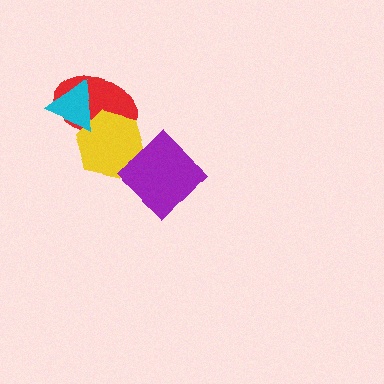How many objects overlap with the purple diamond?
1 object overlaps with the purple diamond.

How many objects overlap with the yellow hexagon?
3 objects overlap with the yellow hexagon.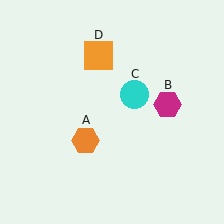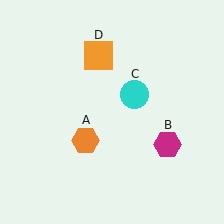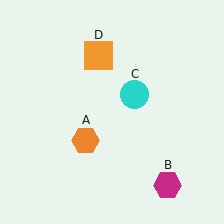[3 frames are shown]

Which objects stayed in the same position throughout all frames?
Orange hexagon (object A) and cyan circle (object C) and orange square (object D) remained stationary.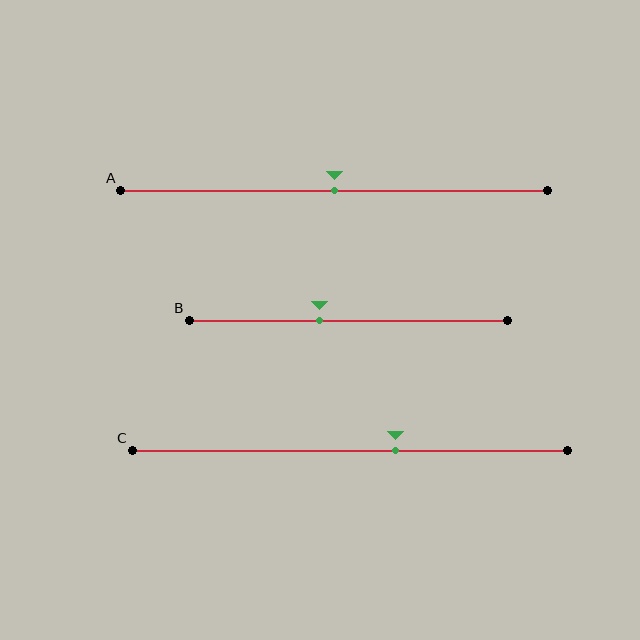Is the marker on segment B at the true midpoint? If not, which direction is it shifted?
No, the marker on segment B is shifted to the left by about 9% of the segment length.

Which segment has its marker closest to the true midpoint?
Segment A has its marker closest to the true midpoint.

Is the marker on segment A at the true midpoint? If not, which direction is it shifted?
Yes, the marker on segment A is at the true midpoint.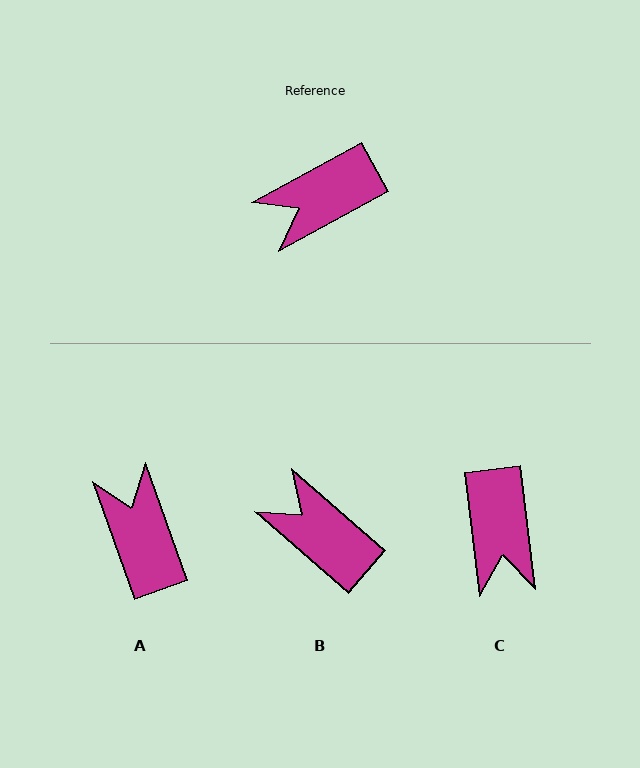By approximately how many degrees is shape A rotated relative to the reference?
Approximately 99 degrees clockwise.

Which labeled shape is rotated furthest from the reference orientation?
A, about 99 degrees away.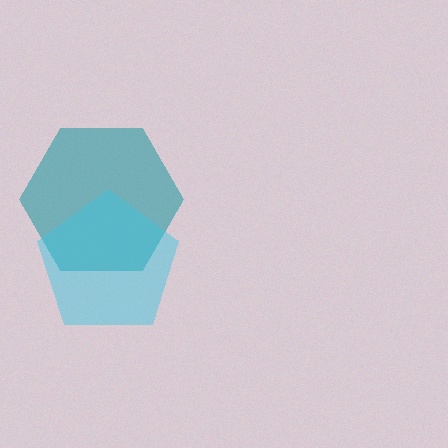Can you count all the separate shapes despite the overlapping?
Yes, there are 2 separate shapes.